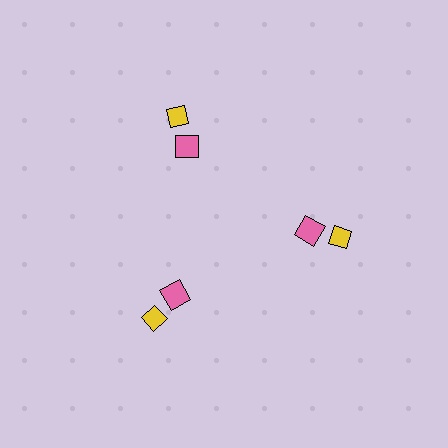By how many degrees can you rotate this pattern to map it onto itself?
The pattern maps onto itself every 120 degrees of rotation.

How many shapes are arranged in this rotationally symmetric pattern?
There are 6 shapes, arranged in 3 groups of 2.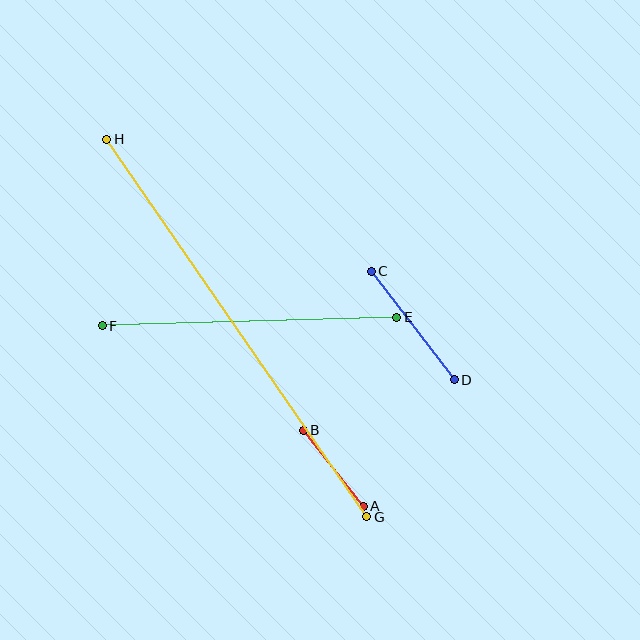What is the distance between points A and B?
The distance is approximately 97 pixels.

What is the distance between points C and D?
The distance is approximately 137 pixels.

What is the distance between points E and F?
The distance is approximately 295 pixels.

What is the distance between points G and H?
The distance is approximately 458 pixels.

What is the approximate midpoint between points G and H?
The midpoint is at approximately (237, 328) pixels.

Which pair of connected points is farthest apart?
Points G and H are farthest apart.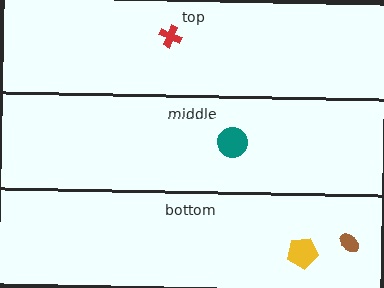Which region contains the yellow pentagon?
The bottom region.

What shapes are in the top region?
The red cross.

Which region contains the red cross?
The top region.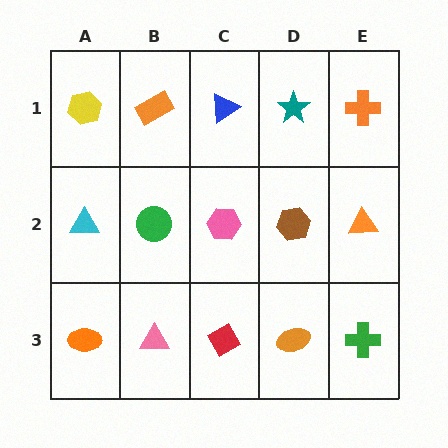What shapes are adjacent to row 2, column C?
A blue triangle (row 1, column C), a red diamond (row 3, column C), a green circle (row 2, column B), a brown hexagon (row 2, column D).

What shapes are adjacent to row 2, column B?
An orange rectangle (row 1, column B), a pink triangle (row 3, column B), a cyan triangle (row 2, column A), a pink hexagon (row 2, column C).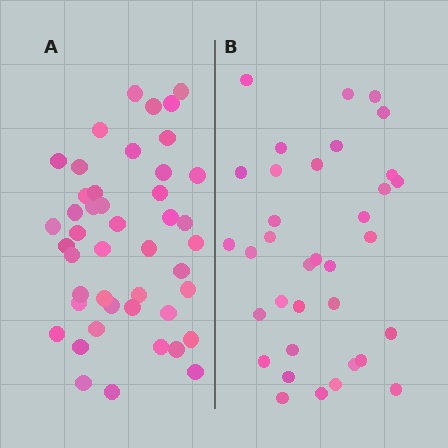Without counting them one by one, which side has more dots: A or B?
Region A (the left region) has more dots.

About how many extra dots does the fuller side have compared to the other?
Region A has roughly 10 or so more dots than region B.